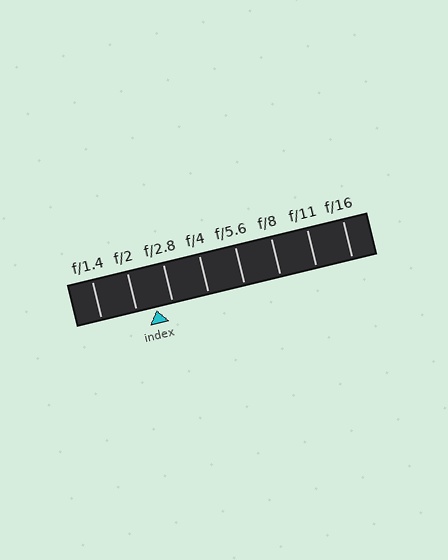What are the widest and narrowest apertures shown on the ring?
The widest aperture shown is f/1.4 and the narrowest is f/16.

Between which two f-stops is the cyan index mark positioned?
The index mark is between f/2 and f/2.8.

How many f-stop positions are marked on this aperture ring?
There are 8 f-stop positions marked.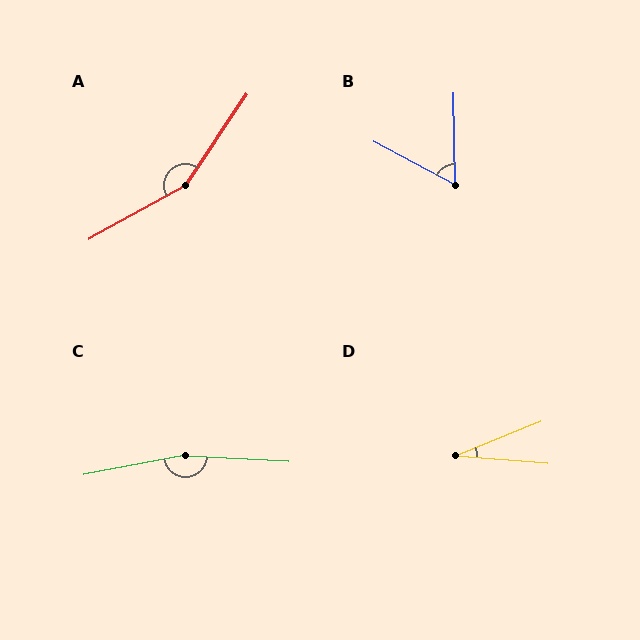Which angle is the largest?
C, at approximately 166 degrees.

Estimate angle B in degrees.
Approximately 61 degrees.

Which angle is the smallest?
D, at approximately 27 degrees.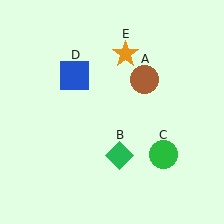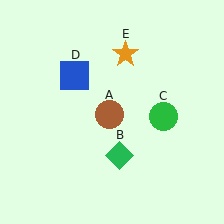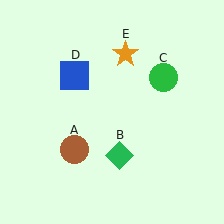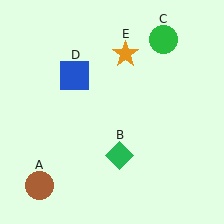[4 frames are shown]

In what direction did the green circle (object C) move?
The green circle (object C) moved up.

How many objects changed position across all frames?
2 objects changed position: brown circle (object A), green circle (object C).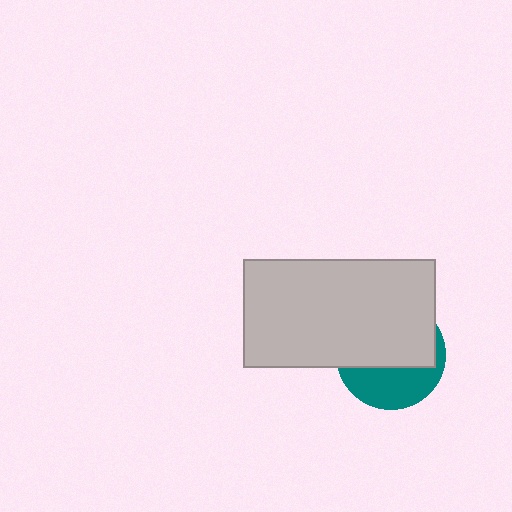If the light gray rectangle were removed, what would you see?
You would see the complete teal circle.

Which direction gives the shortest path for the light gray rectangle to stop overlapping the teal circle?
Moving up gives the shortest separation.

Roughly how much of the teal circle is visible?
A small part of it is visible (roughly 39%).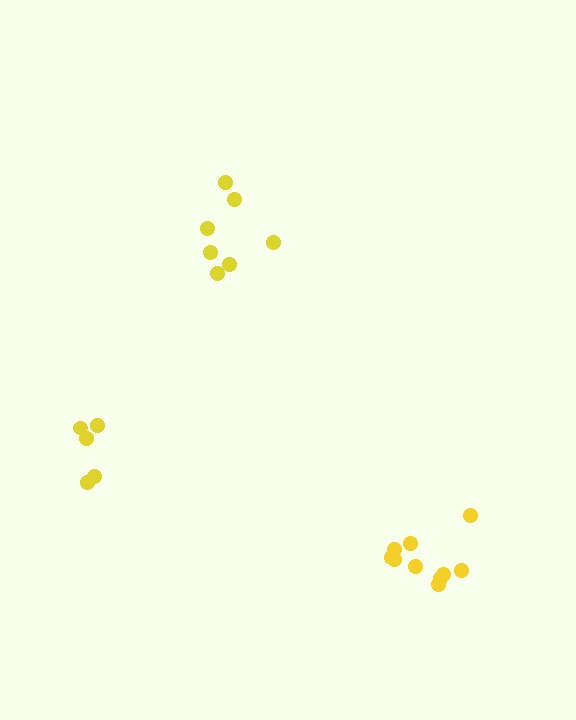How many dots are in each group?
Group 1: 10 dots, Group 2: 5 dots, Group 3: 7 dots (22 total).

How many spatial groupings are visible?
There are 3 spatial groupings.